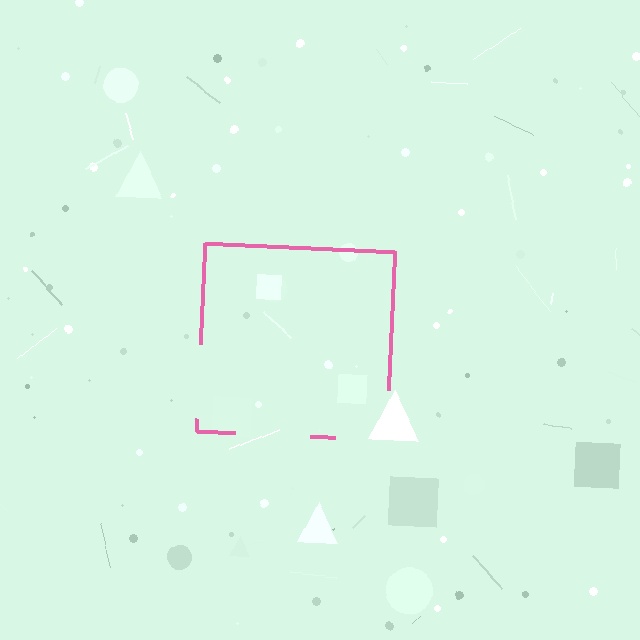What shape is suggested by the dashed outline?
The dashed outline suggests a square.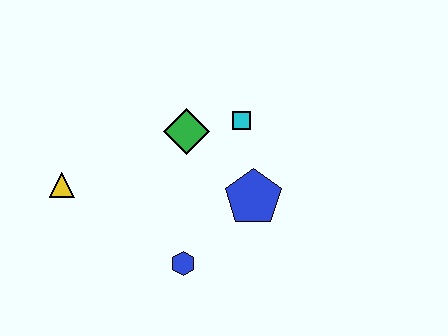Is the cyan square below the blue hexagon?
No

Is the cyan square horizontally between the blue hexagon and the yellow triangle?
No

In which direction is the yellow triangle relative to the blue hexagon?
The yellow triangle is to the left of the blue hexagon.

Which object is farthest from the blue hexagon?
The cyan square is farthest from the blue hexagon.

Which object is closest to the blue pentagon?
The cyan square is closest to the blue pentagon.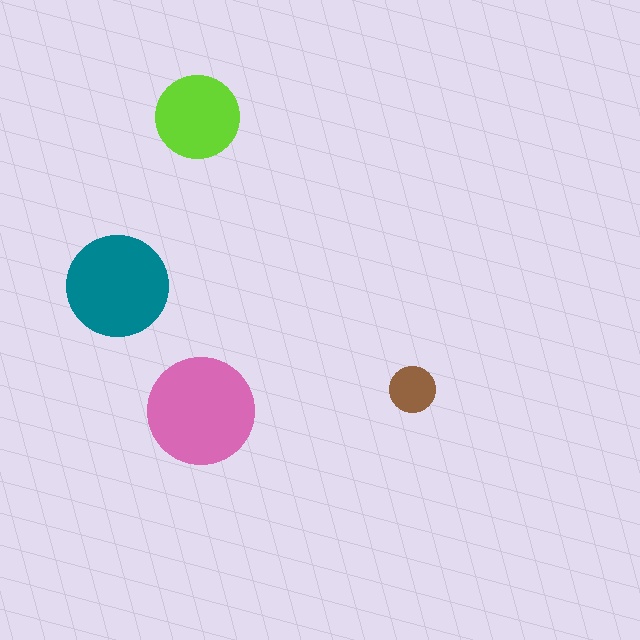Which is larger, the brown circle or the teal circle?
The teal one.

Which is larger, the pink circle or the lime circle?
The pink one.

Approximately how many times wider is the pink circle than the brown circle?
About 2.5 times wider.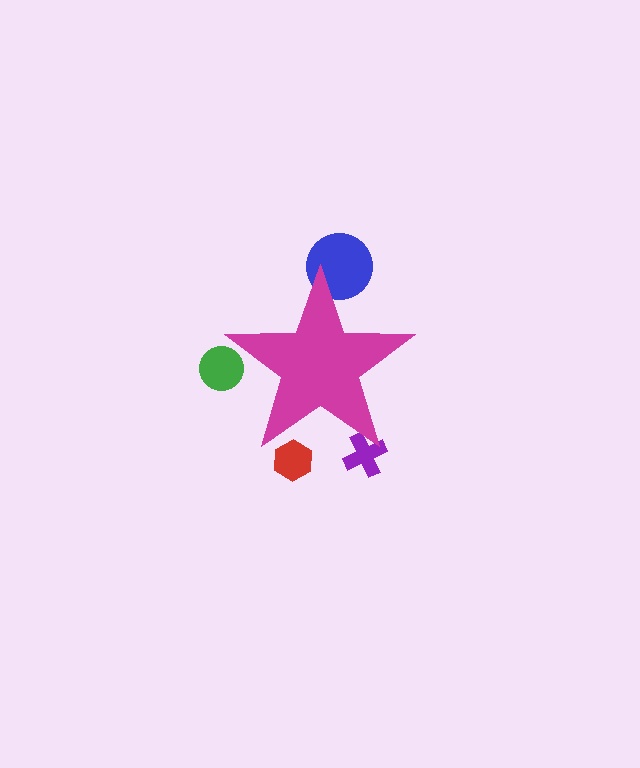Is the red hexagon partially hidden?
Yes, the red hexagon is partially hidden behind the magenta star.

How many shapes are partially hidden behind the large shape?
4 shapes are partially hidden.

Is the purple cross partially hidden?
Yes, the purple cross is partially hidden behind the magenta star.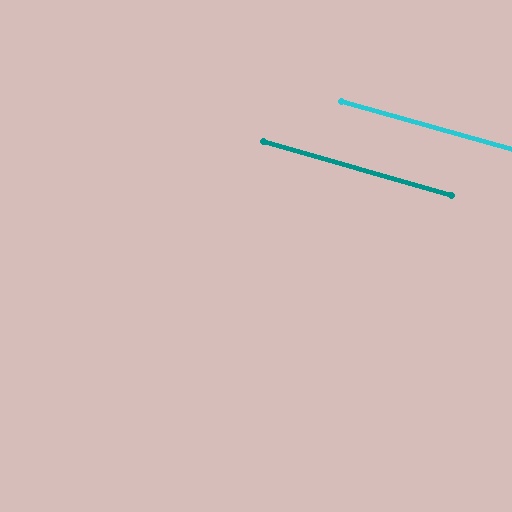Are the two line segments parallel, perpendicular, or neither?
Parallel — their directions differ by only 0.1°.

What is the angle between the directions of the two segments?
Approximately 0 degrees.